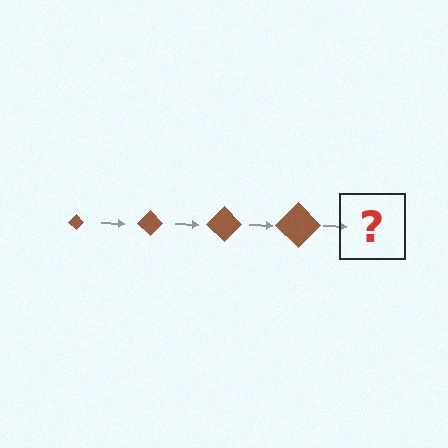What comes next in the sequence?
The next element should be a brown diamond, larger than the previous one.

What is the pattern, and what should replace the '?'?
The pattern is that the diamond gets progressively larger each step. The '?' should be a brown diamond, larger than the previous one.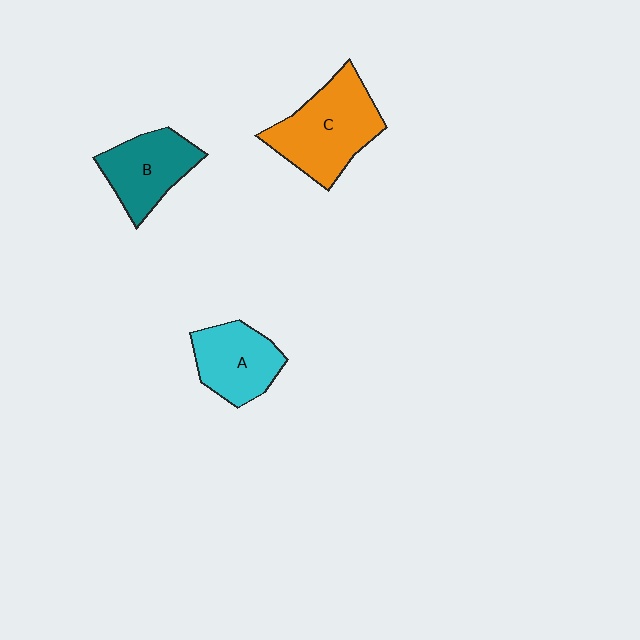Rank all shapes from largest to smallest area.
From largest to smallest: C (orange), B (teal), A (cyan).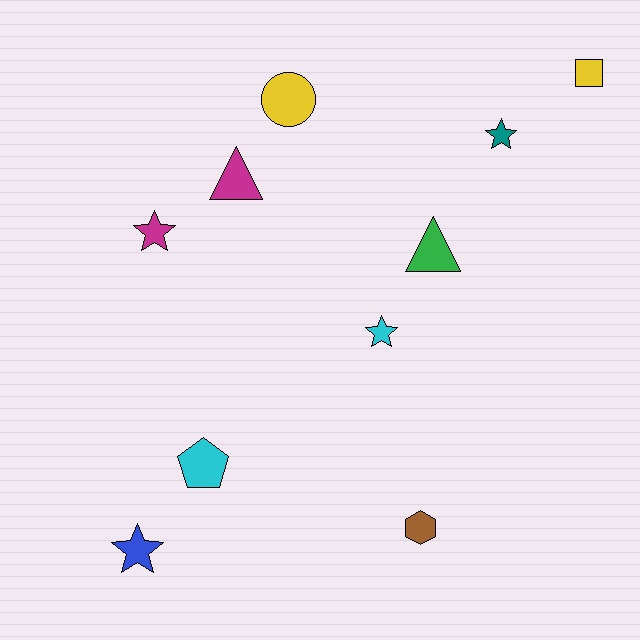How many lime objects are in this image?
There are no lime objects.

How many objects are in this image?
There are 10 objects.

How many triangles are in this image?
There are 2 triangles.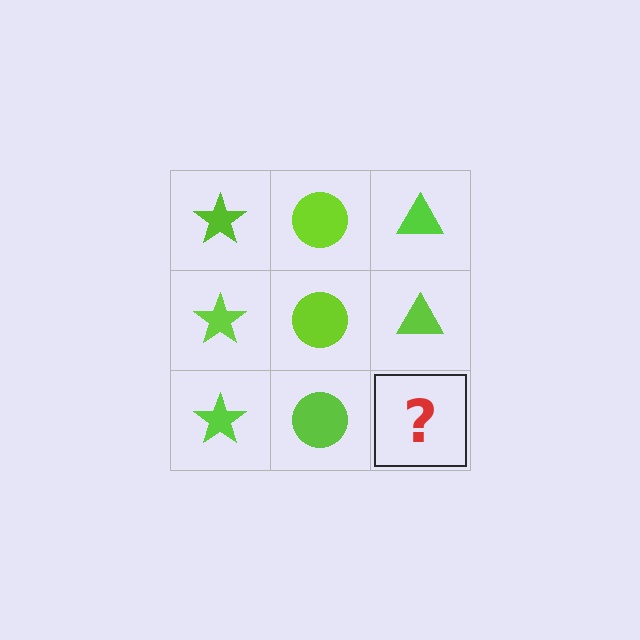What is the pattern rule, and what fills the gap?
The rule is that each column has a consistent shape. The gap should be filled with a lime triangle.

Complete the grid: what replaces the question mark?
The question mark should be replaced with a lime triangle.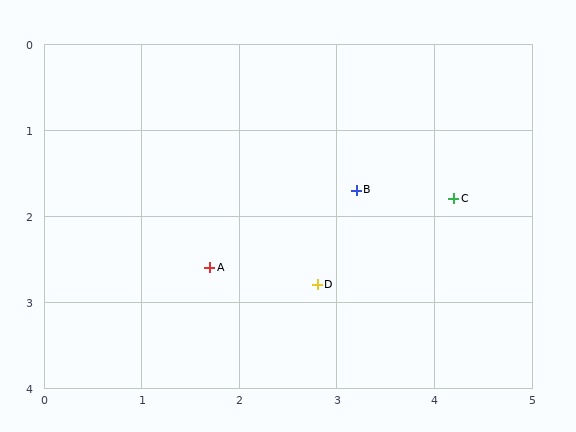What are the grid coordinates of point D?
Point D is at approximately (2.8, 2.8).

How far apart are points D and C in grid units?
Points D and C are about 1.7 grid units apart.